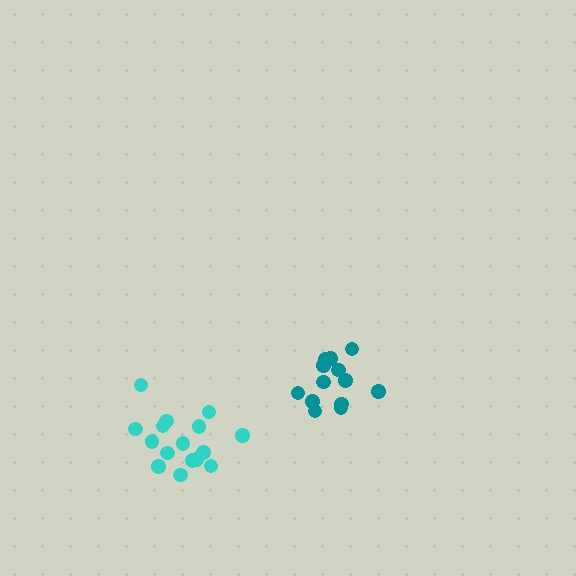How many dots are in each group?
Group 1: 13 dots, Group 2: 16 dots (29 total).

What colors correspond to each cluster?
The clusters are colored: teal, cyan.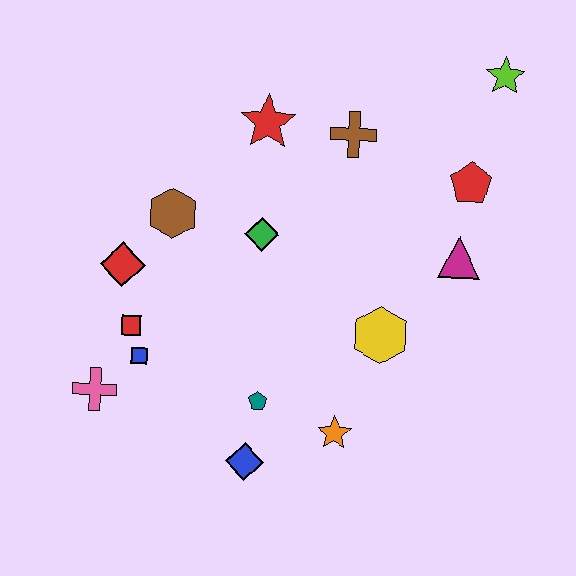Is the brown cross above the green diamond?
Yes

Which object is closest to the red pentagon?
The magenta triangle is closest to the red pentagon.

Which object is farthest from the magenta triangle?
The pink cross is farthest from the magenta triangle.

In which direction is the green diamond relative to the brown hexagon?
The green diamond is to the right of the brown hexagon.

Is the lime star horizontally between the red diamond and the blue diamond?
No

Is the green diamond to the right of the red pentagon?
No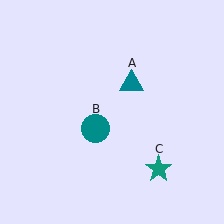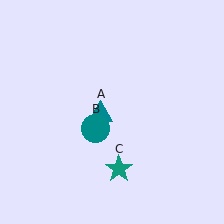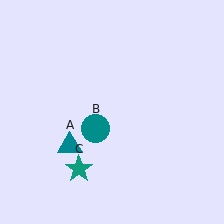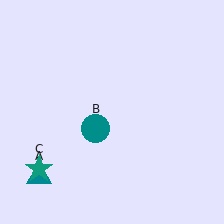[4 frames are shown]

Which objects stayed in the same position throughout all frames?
Teal circle (object B) remained stationary.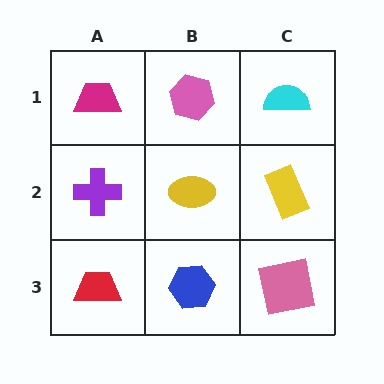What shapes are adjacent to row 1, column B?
A yellow ellipse (row 2, column B), a magenta trapezoid (row 1, column A), a cyan semicircle (row 1, column C).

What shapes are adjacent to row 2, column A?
A magenta trapezoid (row 1, column A), a red trapezoid (row 3, column A), a yellow ellipse (row 2, column B).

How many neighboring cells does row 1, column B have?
3.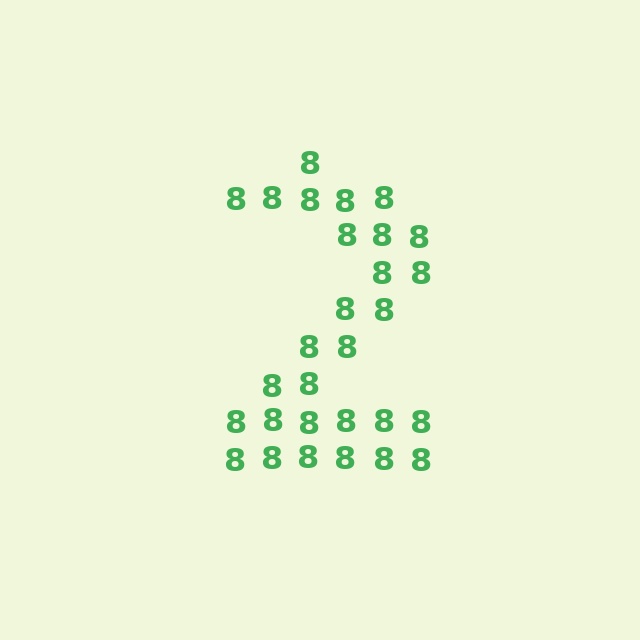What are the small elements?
The small elements are digit 8's.